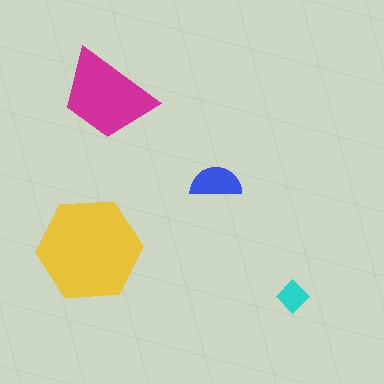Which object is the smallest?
The cyan diamond.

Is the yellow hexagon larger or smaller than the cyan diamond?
Larger.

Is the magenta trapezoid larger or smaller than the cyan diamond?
Larger.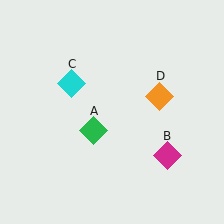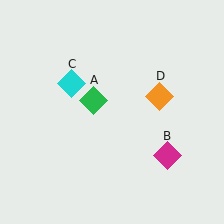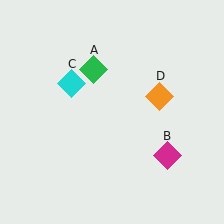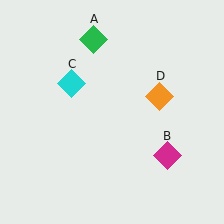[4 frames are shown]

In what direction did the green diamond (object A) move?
The green diamond (object A) moved up.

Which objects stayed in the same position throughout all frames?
Magenta diamond (object B) and cyan diamond (object C) and orange diamond (object D) remained stationary.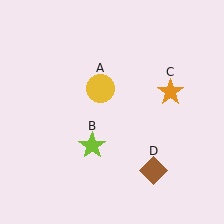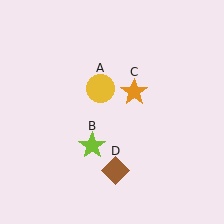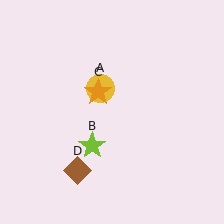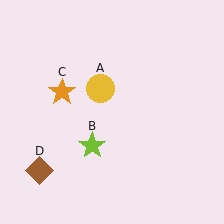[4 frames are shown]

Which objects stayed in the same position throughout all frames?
Yellow circle (object A) and lime star (object B) remained stationary.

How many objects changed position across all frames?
2 objects changed position: orange star (object C), brown diamond (object D).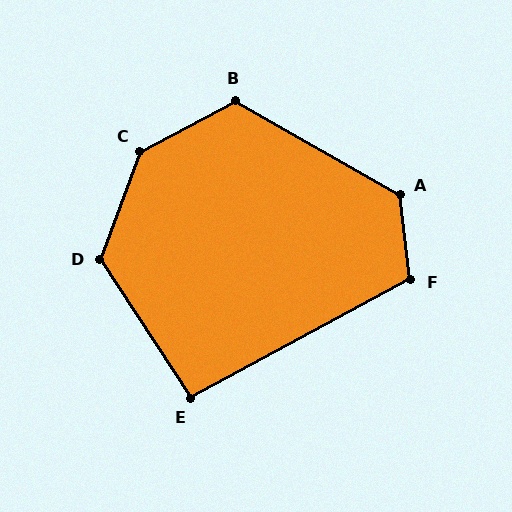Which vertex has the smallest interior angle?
E, at approximately 95 degrees.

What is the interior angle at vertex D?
Approximately 126 degrees (obtuse).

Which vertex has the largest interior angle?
C, at approximately 138 degrees.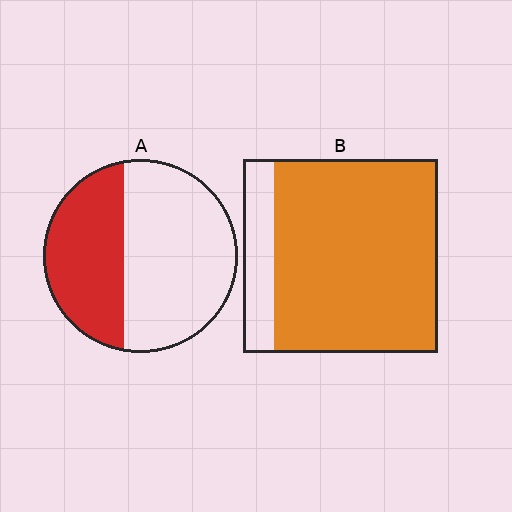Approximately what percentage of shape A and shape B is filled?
A is approximately 40% and B is approximately 85%.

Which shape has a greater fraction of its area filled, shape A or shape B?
Shape B.